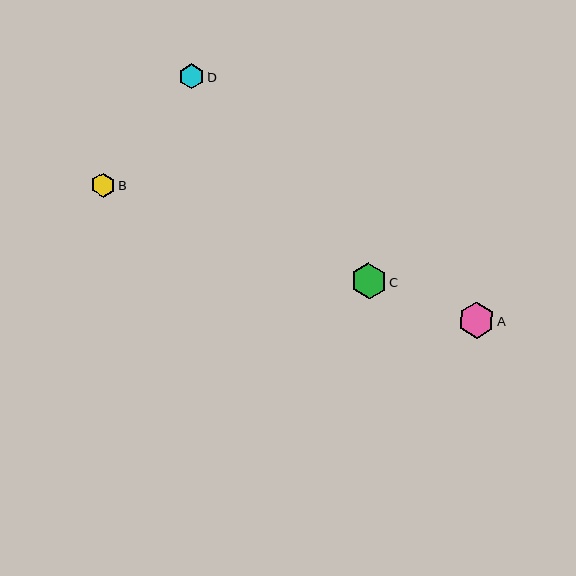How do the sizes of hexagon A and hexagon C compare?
Hexagon A and hexagon C are approximately the same size.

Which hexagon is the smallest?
Hexagon B is the smallest with a size of approximately 24 pixels.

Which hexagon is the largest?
Hexagon A is the largest with a size of approximately 37 pixels.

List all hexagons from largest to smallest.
From largest to smallest: A, C, D, B.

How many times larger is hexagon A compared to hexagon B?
Hexagon A is approximately 1.5 times the size of hexagon B.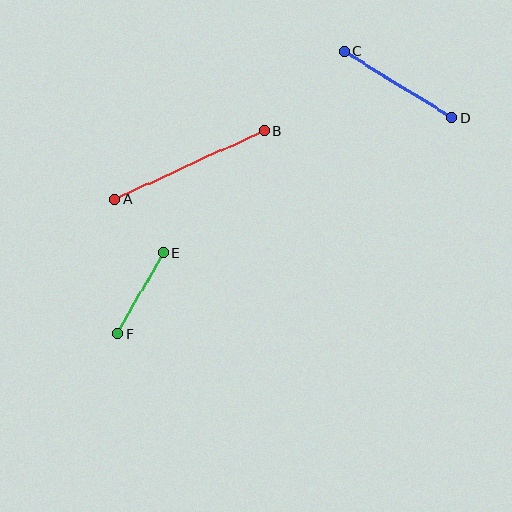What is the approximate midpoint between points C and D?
The midpoint is at approximately (398, 84) pixels.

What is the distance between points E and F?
The distance is approximately 93 pixels.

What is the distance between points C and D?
The distance is approximately 127 pixels.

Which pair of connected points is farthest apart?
Points A and B are farthest apart.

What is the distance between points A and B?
The distance is approximately 164 pixels.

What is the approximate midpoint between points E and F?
The midpoint is at approximately (141, 293) pixels.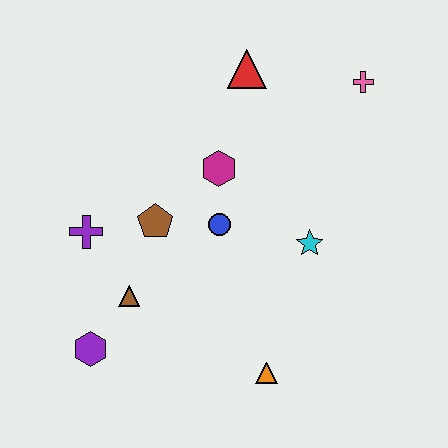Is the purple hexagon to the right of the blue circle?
No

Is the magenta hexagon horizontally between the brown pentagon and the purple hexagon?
No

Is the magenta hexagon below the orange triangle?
No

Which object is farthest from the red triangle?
The purple hexagon is farthest from the red triangle.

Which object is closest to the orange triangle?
The cyan star is closest to the orange triangle.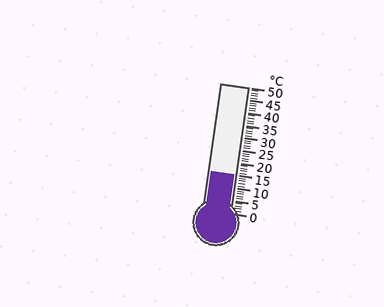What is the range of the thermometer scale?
The thermometer scale ranges from 0°C to 50°C.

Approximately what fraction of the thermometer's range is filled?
The thermometer is filled to approximately 30% of its range.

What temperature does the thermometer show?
The thermometer shows approximately 15°C.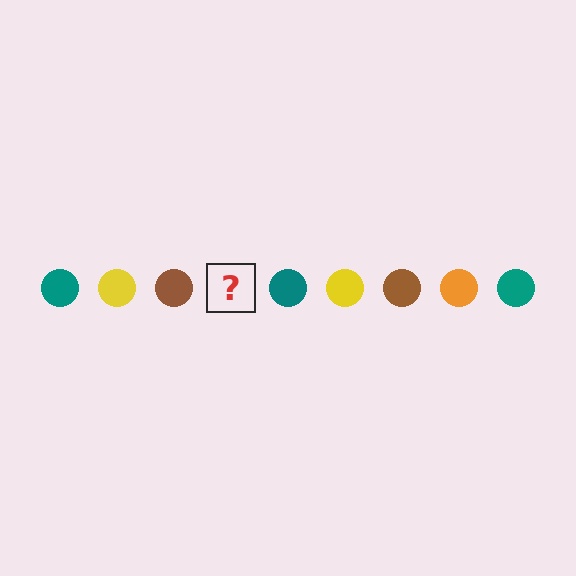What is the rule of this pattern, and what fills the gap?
The rule is that the pattern cycles through teal, yellow, brown, orange circles. The gap should be filled with an orange circle.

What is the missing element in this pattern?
The missing element is an orange circle.